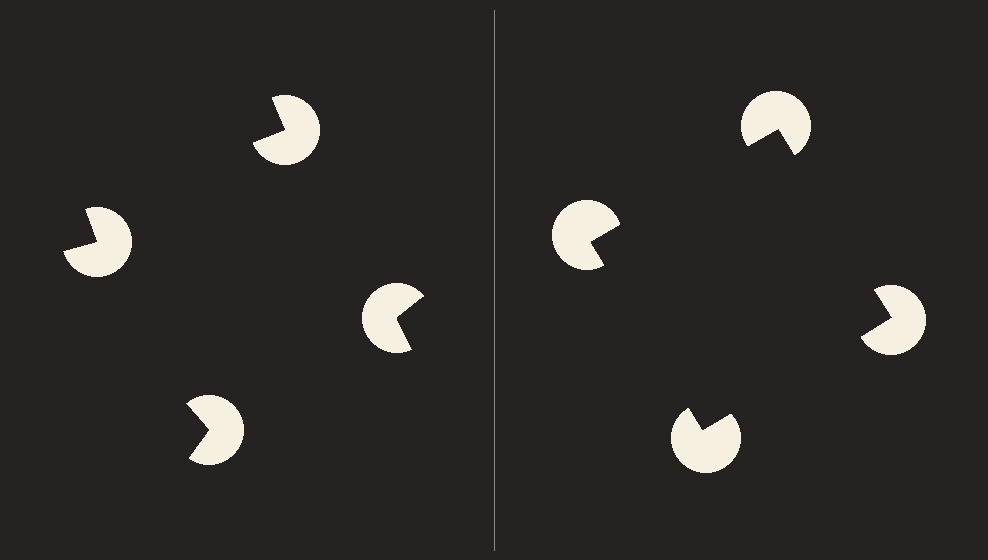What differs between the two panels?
The pac-man discs are positioned identically on both sides; only the wedge orientations differ. On the right they align to a square; on the left they are misaligned.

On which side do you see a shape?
An illusory square appears on the right side. On the left side the wedge cuts are rotated, so no coherent shape forms.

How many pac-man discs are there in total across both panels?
8 — 4 on each side.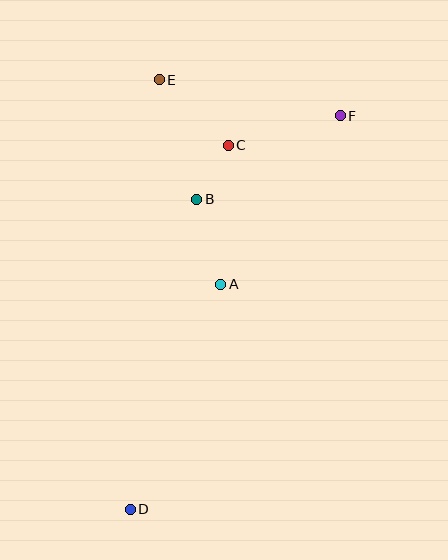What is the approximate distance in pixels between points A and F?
The distance between A and F is approximately 207 pixels.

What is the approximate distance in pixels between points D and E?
The distance between D and E is approximately 431 pixels.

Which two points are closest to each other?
Points B and C are closest to each other.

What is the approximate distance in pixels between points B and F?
The distance between B and F is approximately 166 pixels.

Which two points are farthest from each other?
Points D and F are farthest from each other.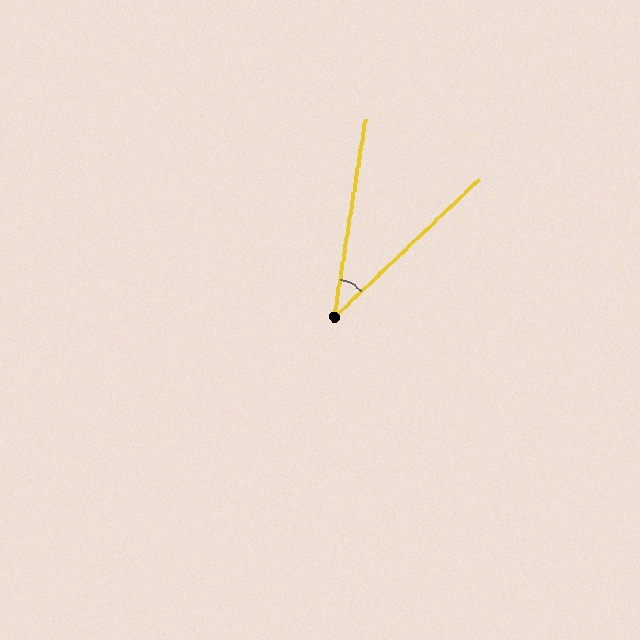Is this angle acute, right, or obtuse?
It is acute.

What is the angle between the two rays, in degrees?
Approximately 37 degrees.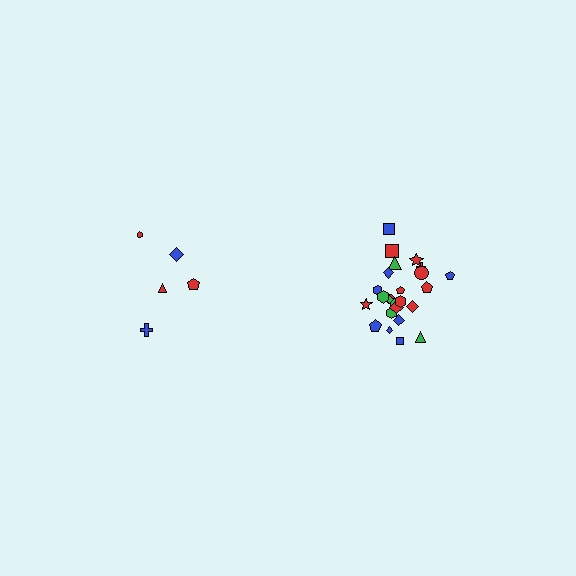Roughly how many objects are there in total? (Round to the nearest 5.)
Roughly 30 objects in total.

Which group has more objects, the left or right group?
The right group.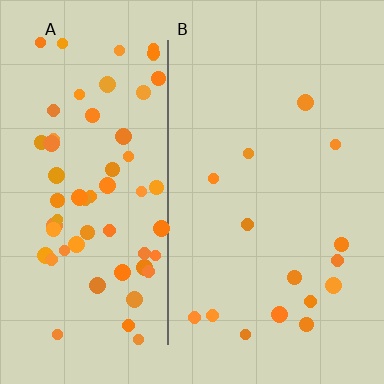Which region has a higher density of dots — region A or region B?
A (the left).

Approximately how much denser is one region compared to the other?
Approximately 4.3× — region A over region B.